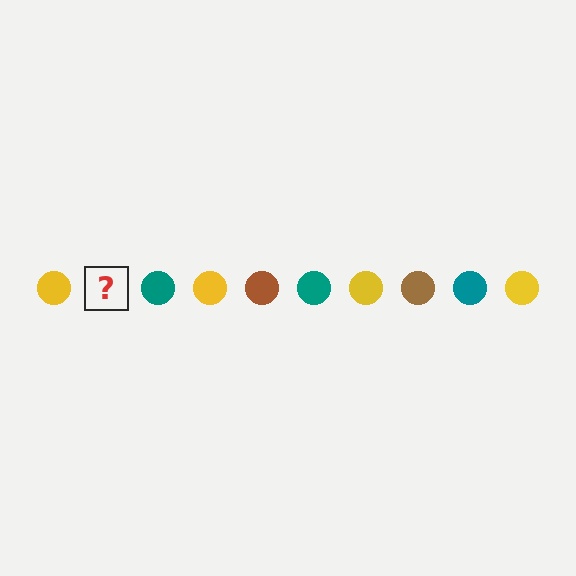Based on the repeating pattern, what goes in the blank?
The blank should be a brown circle.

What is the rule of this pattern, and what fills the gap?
The rule is that the pattern cycles through yellow, brown, teal circles. The gap should be filled with a brown circle.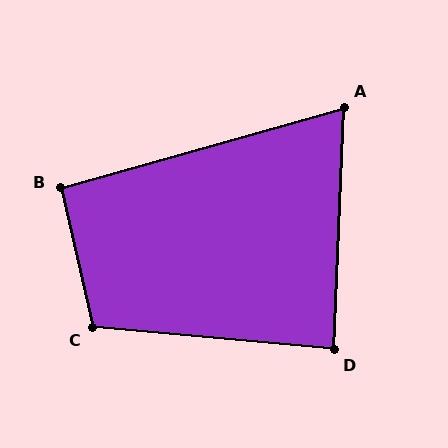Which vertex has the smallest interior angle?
A, at approximately 72 degrees.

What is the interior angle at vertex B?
Approximately 93 degrees (approximately right).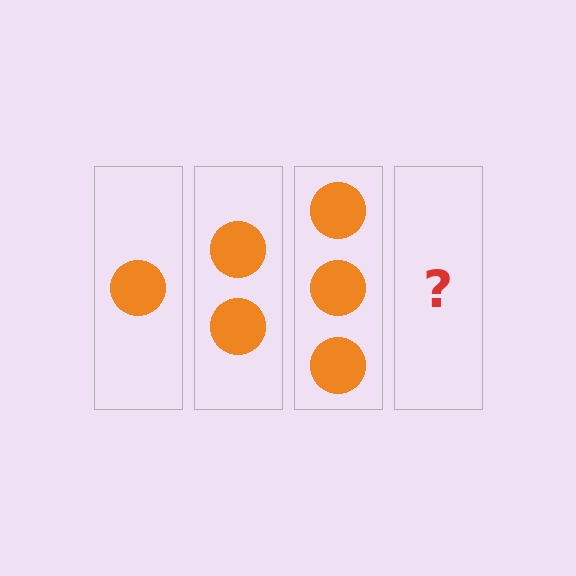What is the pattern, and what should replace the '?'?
The pattern is that each step adds one more circle. The '?' should be 4 circles.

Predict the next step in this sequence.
The next step is 4 circles.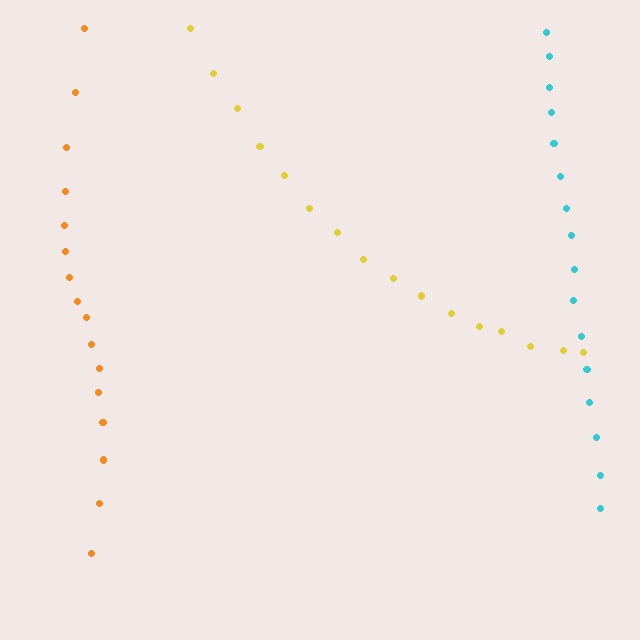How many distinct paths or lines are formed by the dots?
There are 3 distinct paths.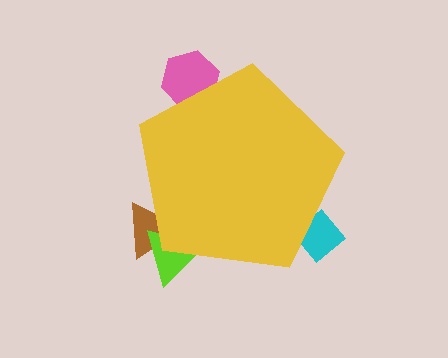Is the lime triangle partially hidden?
Yes, the lime triangle is partially hidden behind the yellow pentagon.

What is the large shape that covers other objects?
A yellow pentagon.